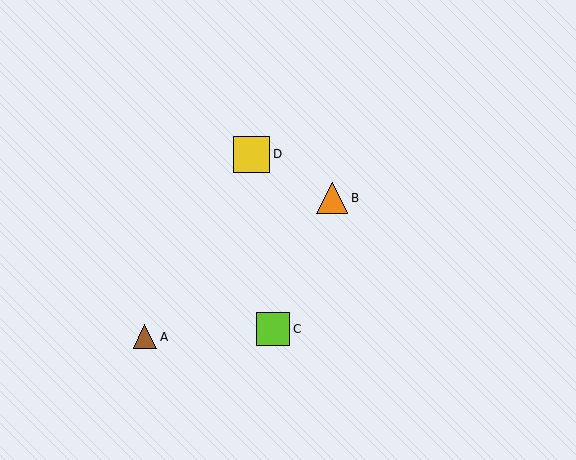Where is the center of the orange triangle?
The center of the orange triangle is at (332, 198).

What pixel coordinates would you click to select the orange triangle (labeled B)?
Click at (332, 198) to select the orange triangle B.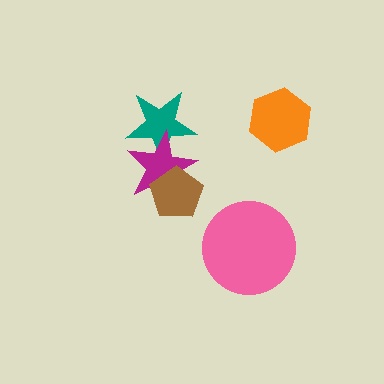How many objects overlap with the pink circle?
0 objects overlap with the pink circle.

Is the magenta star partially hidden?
Yes, it is partially covered by another shape.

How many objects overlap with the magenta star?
2 objects overlap with the magenta star.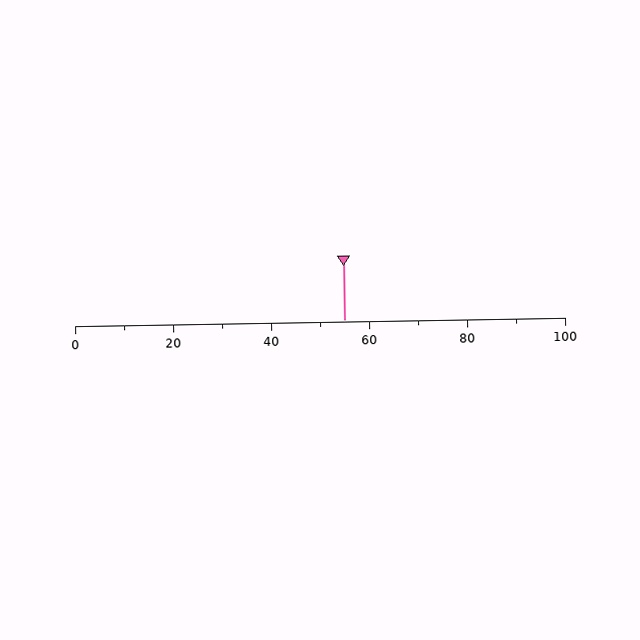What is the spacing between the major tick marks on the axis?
The major ticks are spaced 20 apart.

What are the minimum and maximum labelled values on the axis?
The axis runs from 0 to 100.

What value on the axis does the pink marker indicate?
The marker indicates approximately 55.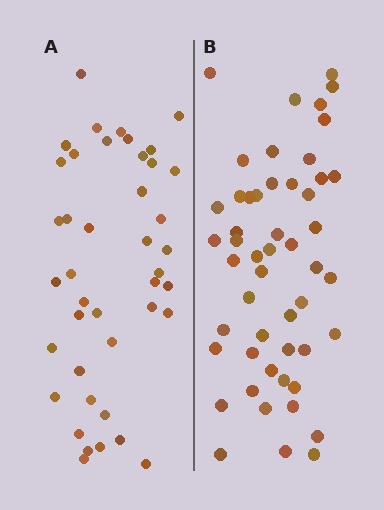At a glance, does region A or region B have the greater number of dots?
Region B (the right region) has more dots.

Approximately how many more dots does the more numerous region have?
Region B has roughly 8 or so more dots than region A.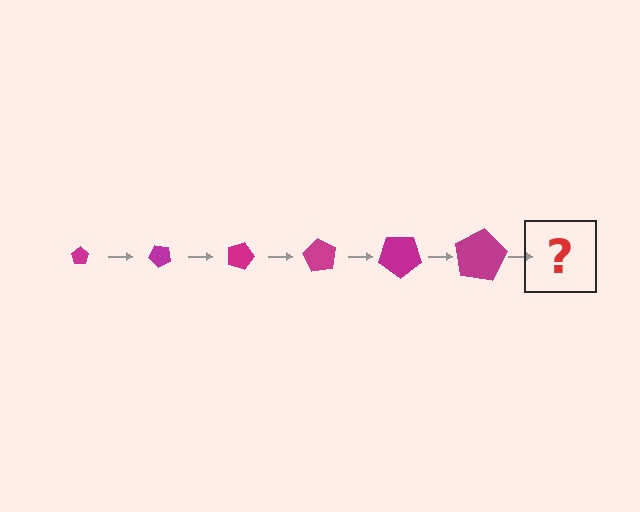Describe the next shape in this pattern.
It should be a pentagon, larger than the previous one and rotated 270 degrees from the start.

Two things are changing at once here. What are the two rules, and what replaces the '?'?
The two rules are that the pentagon grows larger each step and it rotates 45 degrees each step. The '?' should be a pentagon, larger than the previous one and rotated 270 degrees from the start.